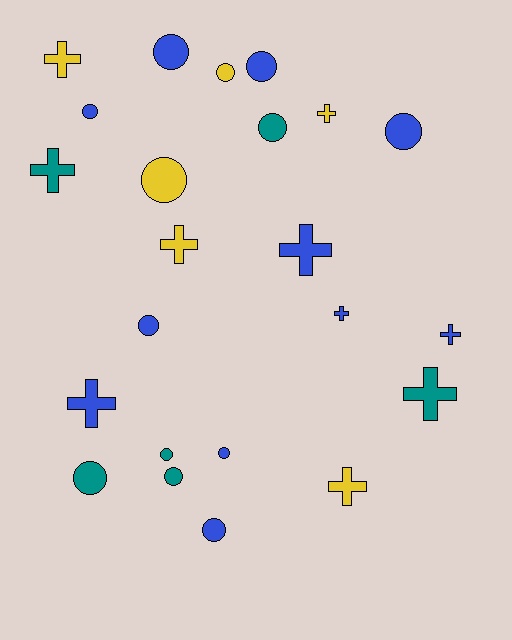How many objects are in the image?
There are 23 objects.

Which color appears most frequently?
Blue, with 11 objects.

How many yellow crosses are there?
There are 4 yellow crosses.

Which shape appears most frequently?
Circle, with 13 objects.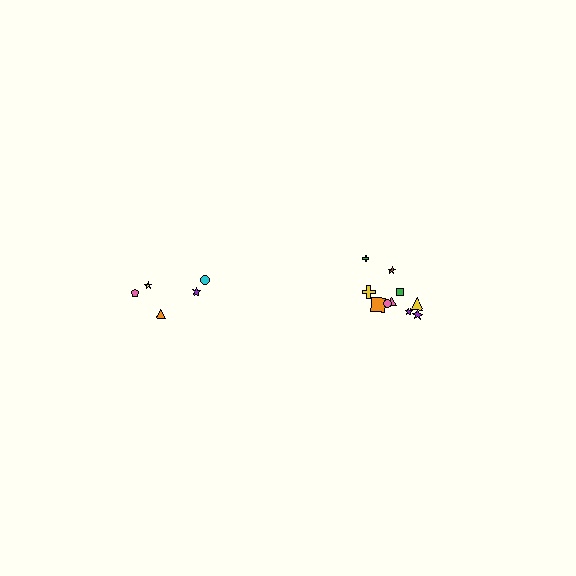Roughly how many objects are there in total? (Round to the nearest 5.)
Roughly 15 objects in total.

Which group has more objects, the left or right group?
The right group.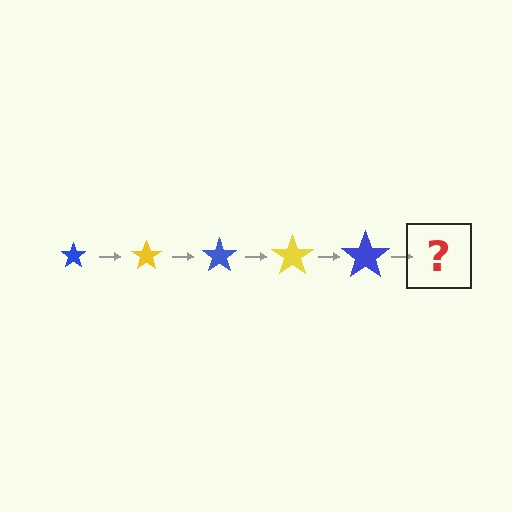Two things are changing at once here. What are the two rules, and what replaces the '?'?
The two rules are that the star grows larger each step and the color cycles through blue and yellow. The '?' should be a yellow star, larger than the previous one.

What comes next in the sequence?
The next element should be a yellow star, larger than the previous one.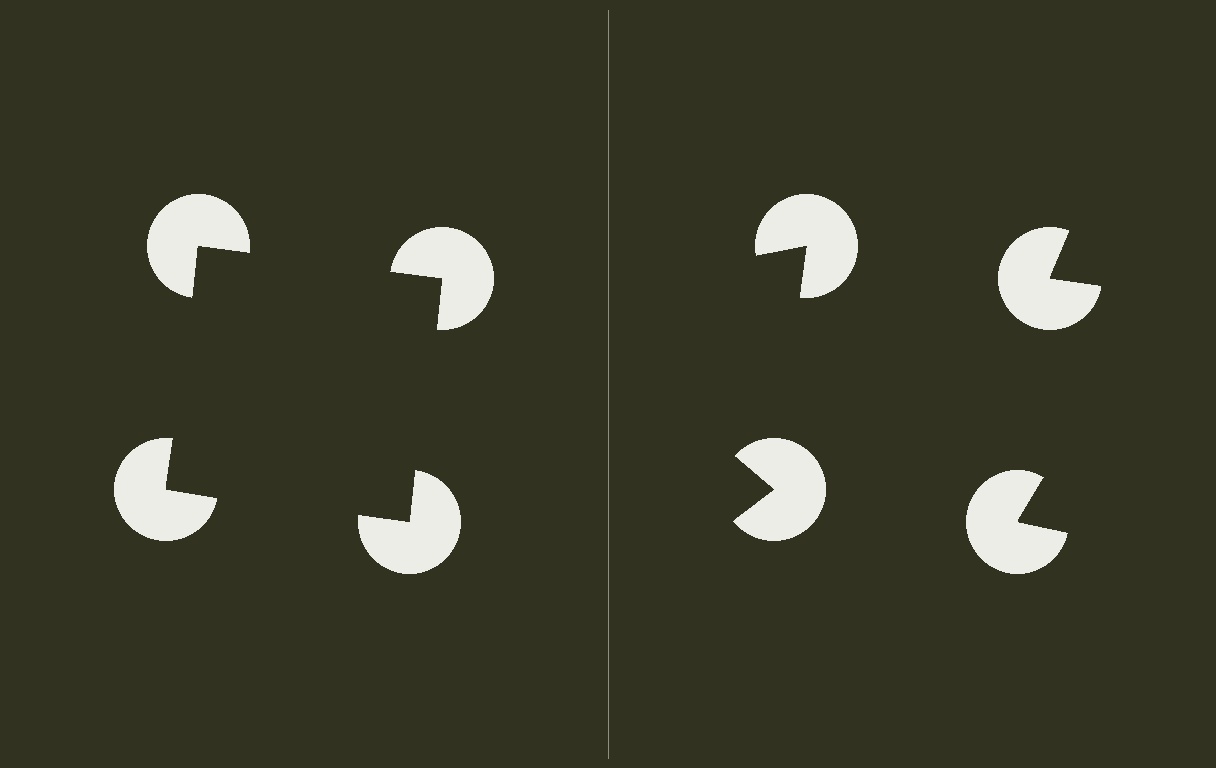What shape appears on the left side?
An illusory square.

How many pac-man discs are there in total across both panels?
8 — 4 on each side.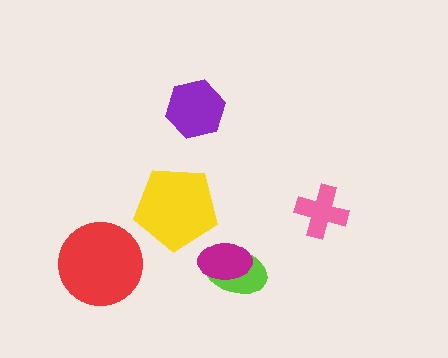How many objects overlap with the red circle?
0 objects overlap with the red circle.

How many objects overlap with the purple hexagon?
0 objects overlap with the purple hexagon.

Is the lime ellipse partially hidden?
Yes, it is partially covered by another shape.